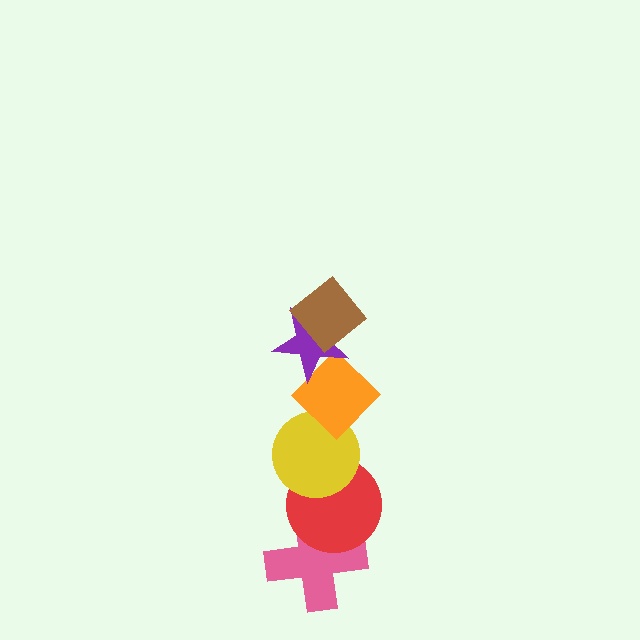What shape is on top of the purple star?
The brown diamond is on top of the purple star.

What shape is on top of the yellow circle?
The orange diamond is on top of the yellow circle.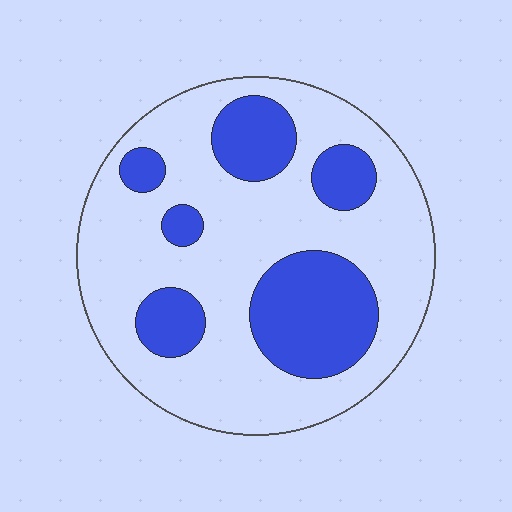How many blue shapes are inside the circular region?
6.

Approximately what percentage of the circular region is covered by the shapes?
Approximately 30%.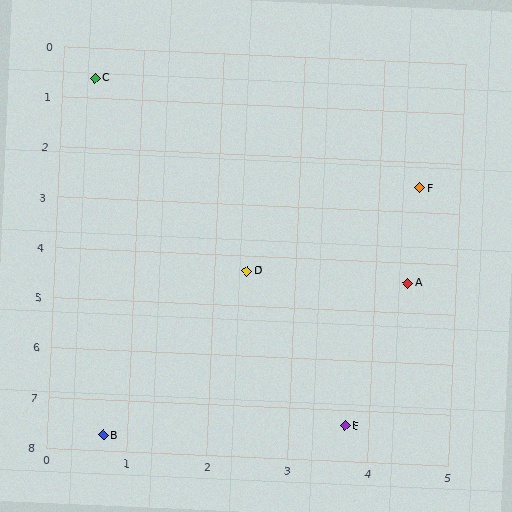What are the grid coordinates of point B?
Point B is at approximately (0.7, 7.7).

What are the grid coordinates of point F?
Point F is at approximately (4.5, 2.5).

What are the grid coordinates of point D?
Point D is at approximately (2.4, 4.3).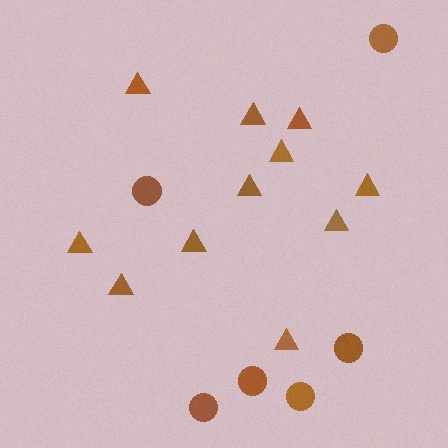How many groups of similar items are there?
There are 2 groups: one group of circles (6) and one group of triangles (11).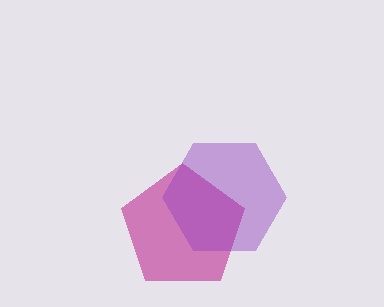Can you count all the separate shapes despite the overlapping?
Yes, there are 2 separate shapes.